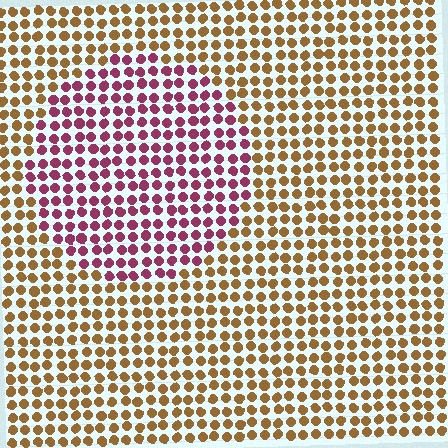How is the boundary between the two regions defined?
The boundary is defined purely by a slight shift in hue (about 63 degrees). Spacing, size, and orientation are identical on both sides.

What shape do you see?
I see a circle.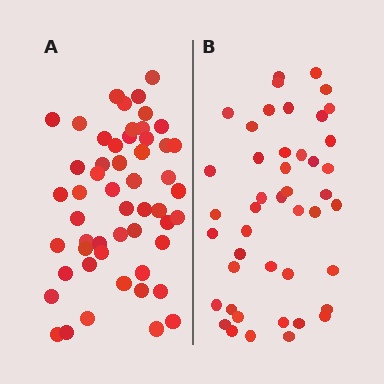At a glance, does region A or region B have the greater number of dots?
Region A (the left region) has more dots.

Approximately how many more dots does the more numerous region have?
Region A has roughly 8 or so more dots than region B.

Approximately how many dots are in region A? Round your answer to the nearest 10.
About 50 dots. (The exact count is 53, which rounds to 50.)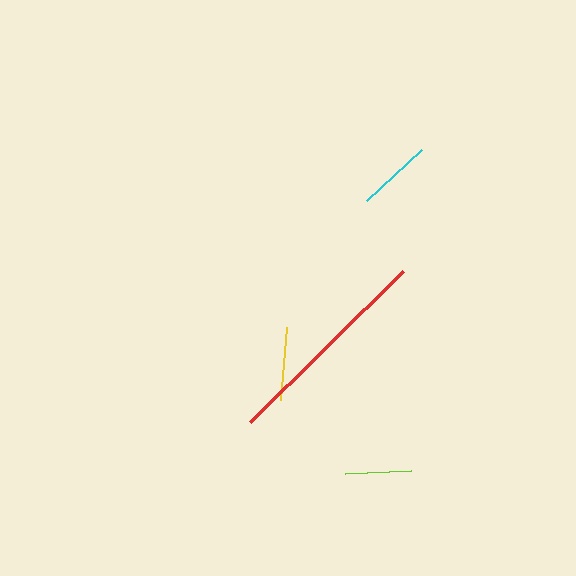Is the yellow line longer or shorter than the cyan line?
The cyan line is longer than the yellow line.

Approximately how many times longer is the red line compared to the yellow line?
The red line is approximately 2.9 times the length of the yellow line.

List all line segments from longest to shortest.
From longest to shortest: red, cyan, yellow, lime.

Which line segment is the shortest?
The lime line is the shortest at approximately 67 pixels.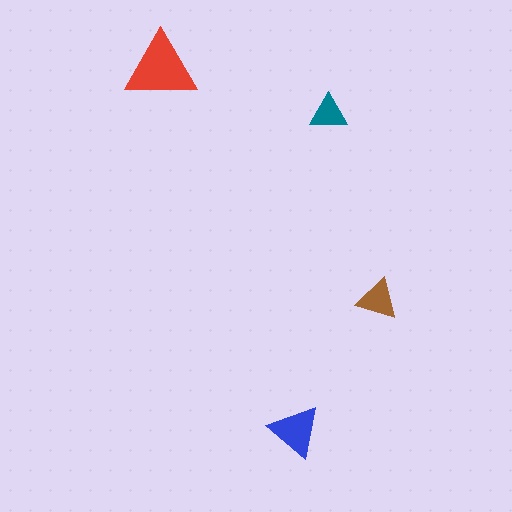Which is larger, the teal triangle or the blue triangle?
The blue one.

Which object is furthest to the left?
The red triangle is leftmost.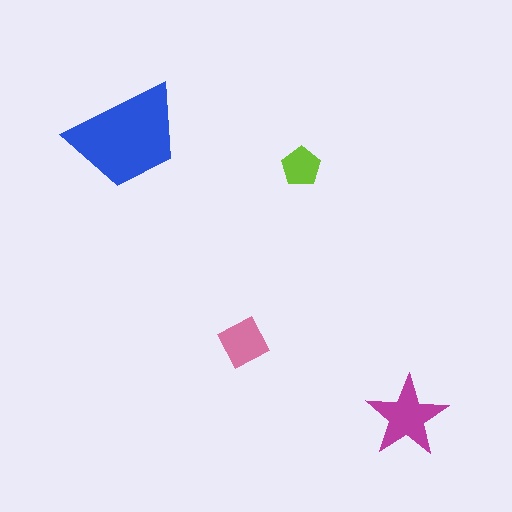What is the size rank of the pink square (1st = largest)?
3rd.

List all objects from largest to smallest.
The blue trapezoid, the magenta star, the pink square, the lime pentagon.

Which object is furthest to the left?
The blue trapezoid is leftmost.